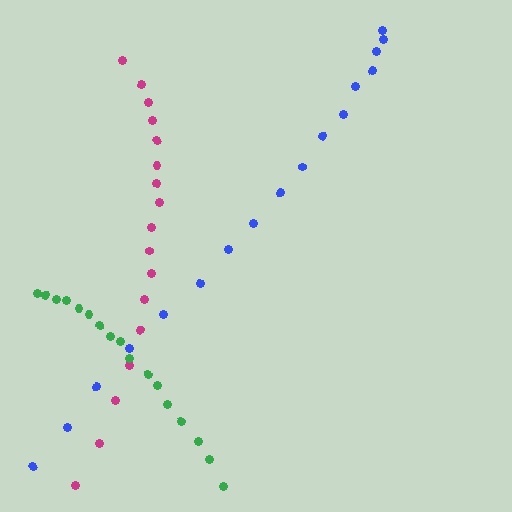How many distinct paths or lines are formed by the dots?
There are 3 distinct paths.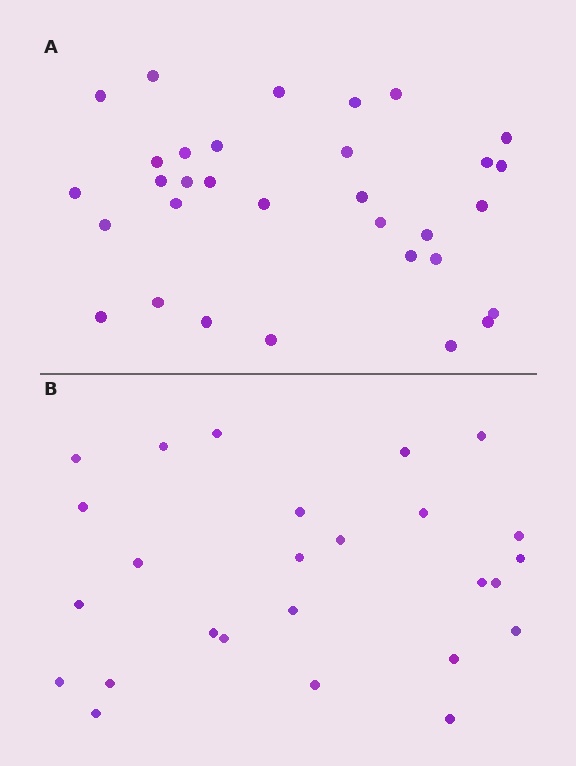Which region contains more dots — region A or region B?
Region A (the top region) has more dots.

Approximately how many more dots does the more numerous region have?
Region A has about 6 more dots than region B.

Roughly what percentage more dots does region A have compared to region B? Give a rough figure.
About 25% more.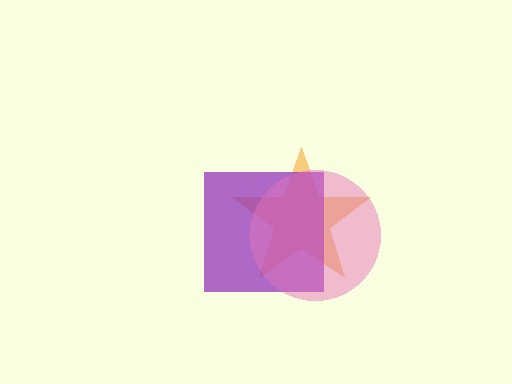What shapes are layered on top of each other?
The layered shapes are: an orange star, a purple square, a pink circle.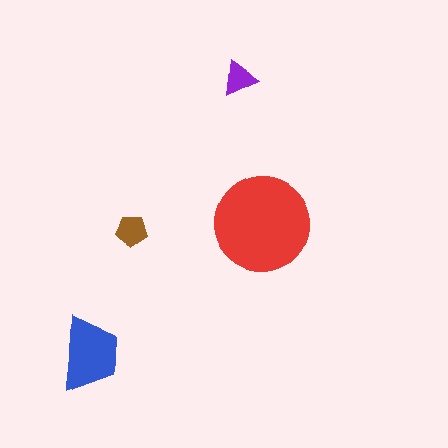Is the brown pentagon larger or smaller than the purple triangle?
Larger.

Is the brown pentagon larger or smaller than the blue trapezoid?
Smaller.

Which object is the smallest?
The purple triangle.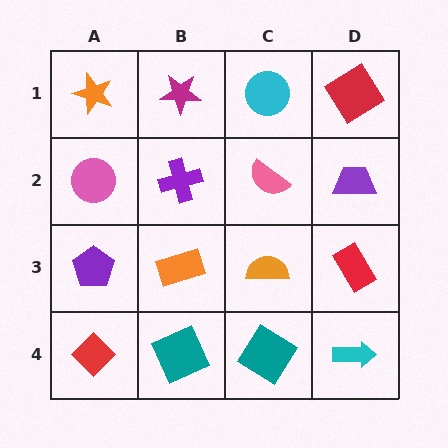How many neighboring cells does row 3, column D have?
3.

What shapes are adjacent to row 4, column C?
An orange semicircle (row 3, column C), a teal square (row 4, column B), a cyan arrow (row 4, column D).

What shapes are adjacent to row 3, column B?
A purple cross (row 2, column B), a teal square (row 4, column B), a purple pentagon (row 3, column A), an orange semicircle (row 3, column C).